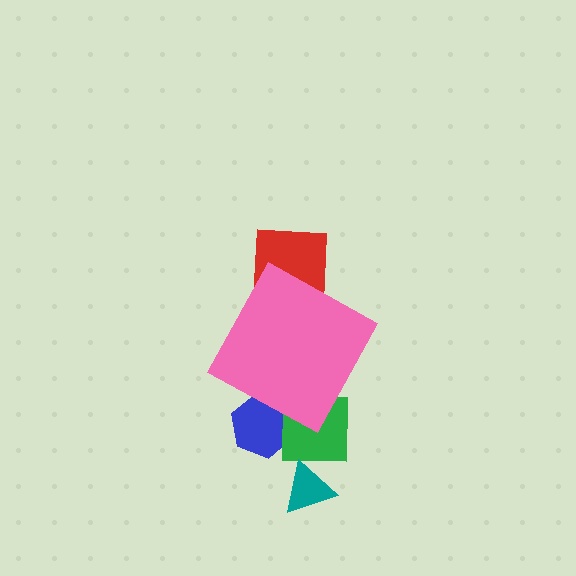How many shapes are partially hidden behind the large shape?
3 shapes are partially hidden.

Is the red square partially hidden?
Yes, the red square is partially hidden behind the pink diamond.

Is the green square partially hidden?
Yes, the green square is partially hidden behind the pink diamond.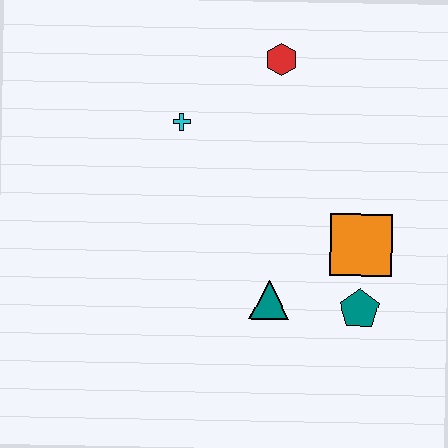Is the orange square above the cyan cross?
No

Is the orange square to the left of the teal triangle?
No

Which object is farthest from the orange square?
The cyan cross is farthest from the orange square.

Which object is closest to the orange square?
The teal pentagon is closest to the orange square.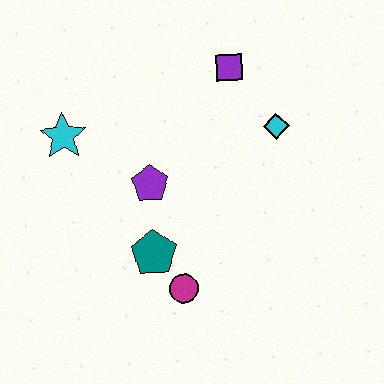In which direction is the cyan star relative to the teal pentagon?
The cyan star is above the teal pentagon.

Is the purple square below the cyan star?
No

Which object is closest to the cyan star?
The purple pentagon is closest to the cyan star.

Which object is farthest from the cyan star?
The cyan diamond is farthest from the cyan star.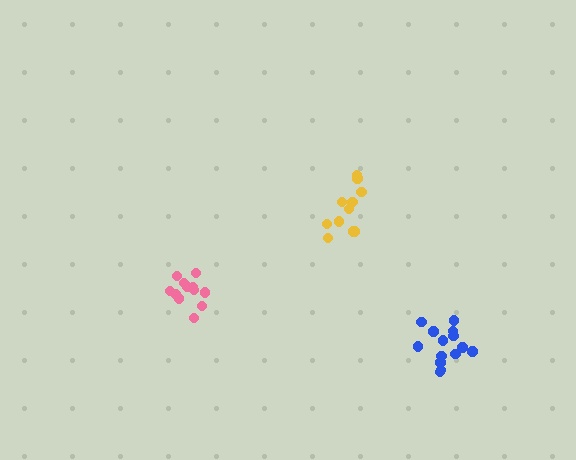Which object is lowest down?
The blue cluster is bottommost.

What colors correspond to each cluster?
The clusters are colored: blue, pink, yellow.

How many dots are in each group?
Group 1: 14 dots, Group 2: 12 dots, Group 3: 11 dots (37 total).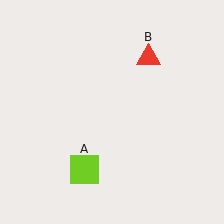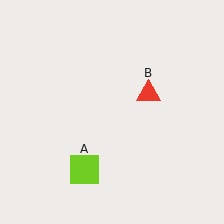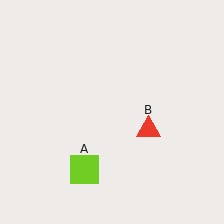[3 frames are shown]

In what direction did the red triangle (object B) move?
The red triangle (object B) moved down.